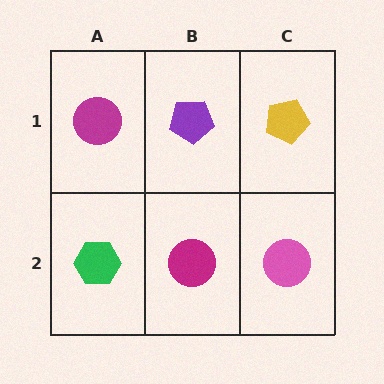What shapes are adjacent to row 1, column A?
A green hexagon (row 2, column A), a purple pentagon (row 1, column B).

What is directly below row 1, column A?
A green hexagon.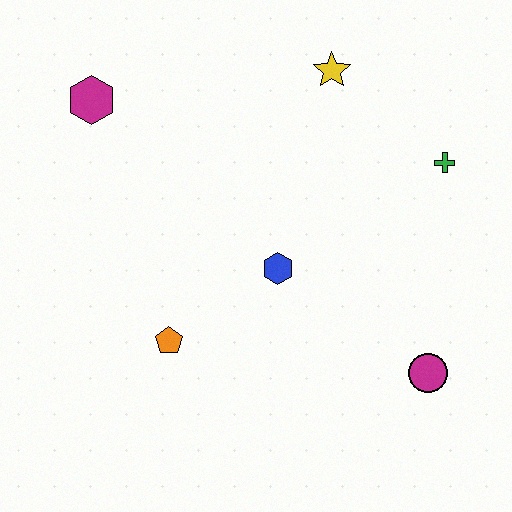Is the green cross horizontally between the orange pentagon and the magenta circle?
No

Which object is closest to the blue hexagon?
The orange pentagon is closest to the blue hexagon.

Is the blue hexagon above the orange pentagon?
Yes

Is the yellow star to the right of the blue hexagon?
Yes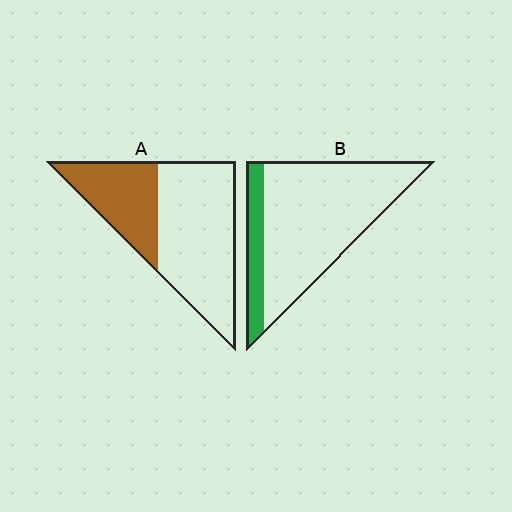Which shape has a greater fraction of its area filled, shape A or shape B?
Shape A.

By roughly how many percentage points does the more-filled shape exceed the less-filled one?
By roughly 15 percentage points (A over B).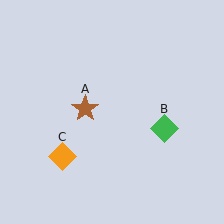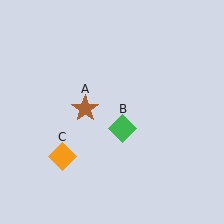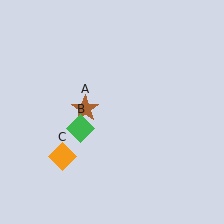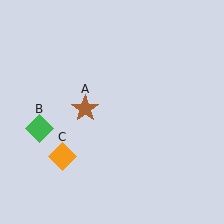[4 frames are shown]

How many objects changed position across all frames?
1 object changed position: green diamond (object B).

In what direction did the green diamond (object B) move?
The green diamond (object B) moved left.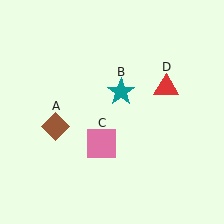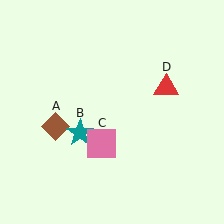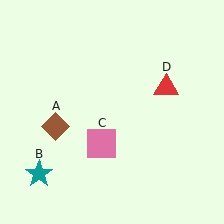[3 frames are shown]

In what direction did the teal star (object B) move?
The teal star (object B) moved down and to the left.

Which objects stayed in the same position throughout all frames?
Brown diamond (object A) and pink square (object C) and red triangle (object D) remained stationary.